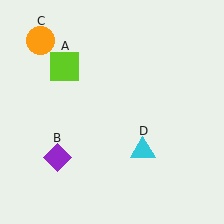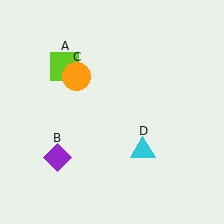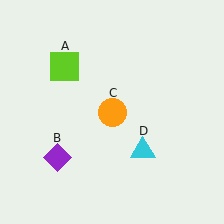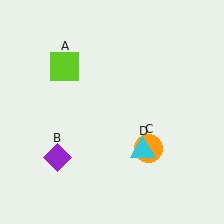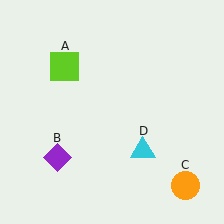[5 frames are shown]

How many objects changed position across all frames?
1 object changed position: orange circle (object C).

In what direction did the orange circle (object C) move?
The orange circle (object C) moved down and to the right.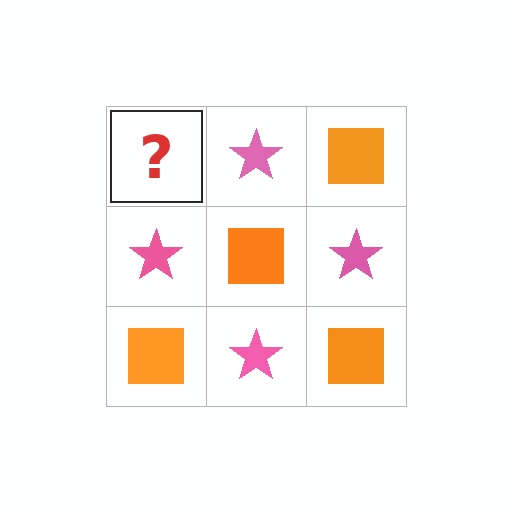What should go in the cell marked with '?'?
The missing cell should contain an orange square.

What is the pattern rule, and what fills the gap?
The rule is that it alternates orange square and pink star in a checkerboard pattern. The gap should be filled with an orange square.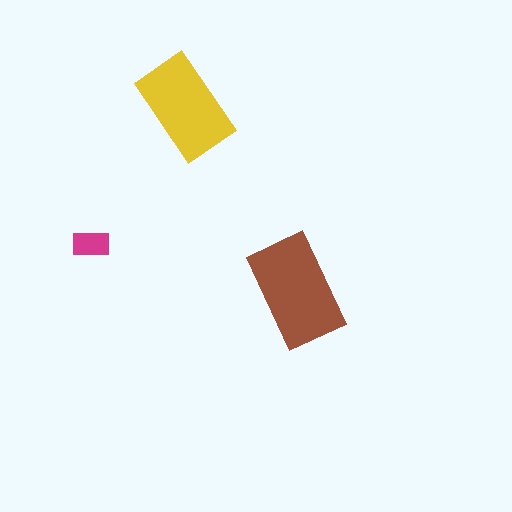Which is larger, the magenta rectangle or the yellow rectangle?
The yellow one.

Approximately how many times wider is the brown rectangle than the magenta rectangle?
About 3 times wider.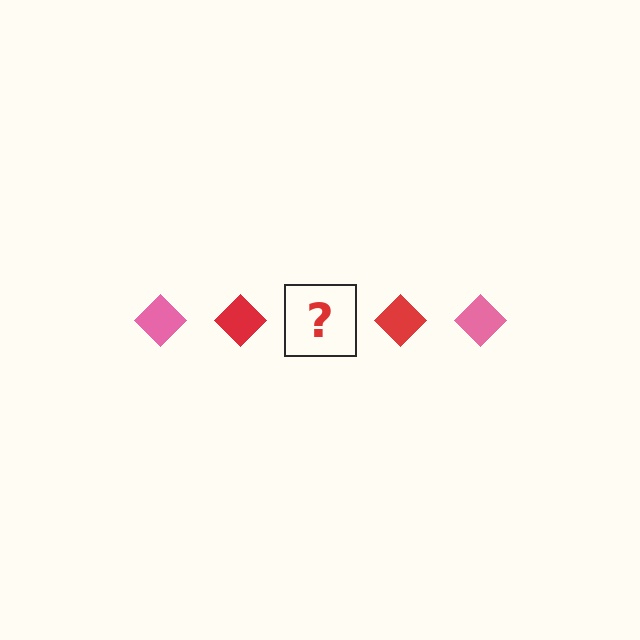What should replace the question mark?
The question mark should be replaced with a pink diamond.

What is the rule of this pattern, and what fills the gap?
The rule is that the pattern cycles through pink, red diamonds. The gap should be filled with a pink diamond.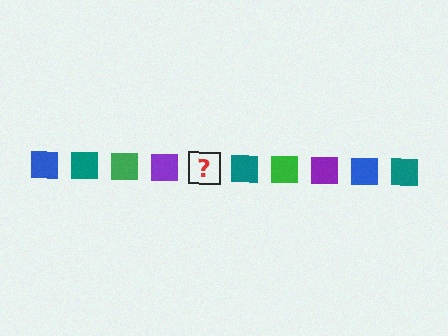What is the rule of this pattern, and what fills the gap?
The rule is that the pattern cycles through blue, teal, green, purple squares. The gap should be filled with a blue square.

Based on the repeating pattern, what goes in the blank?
The blank should be a blue square.